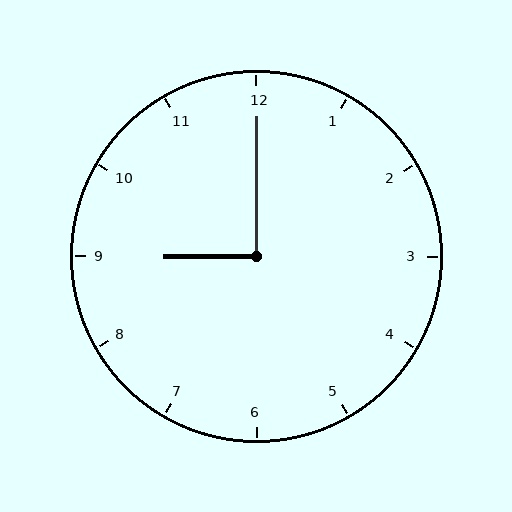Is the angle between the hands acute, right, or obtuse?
It is right.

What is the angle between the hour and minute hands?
Approximately 90 degrees.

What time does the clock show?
9:00.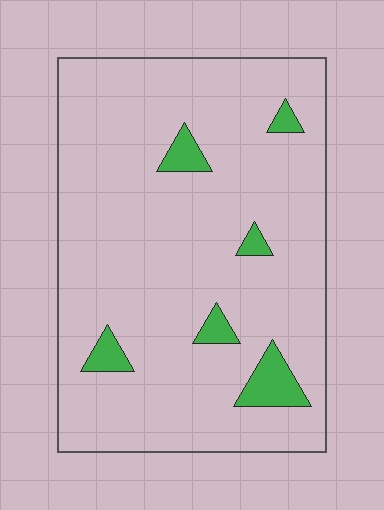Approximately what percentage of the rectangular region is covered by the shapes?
Approximately 5%.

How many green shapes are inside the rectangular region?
6.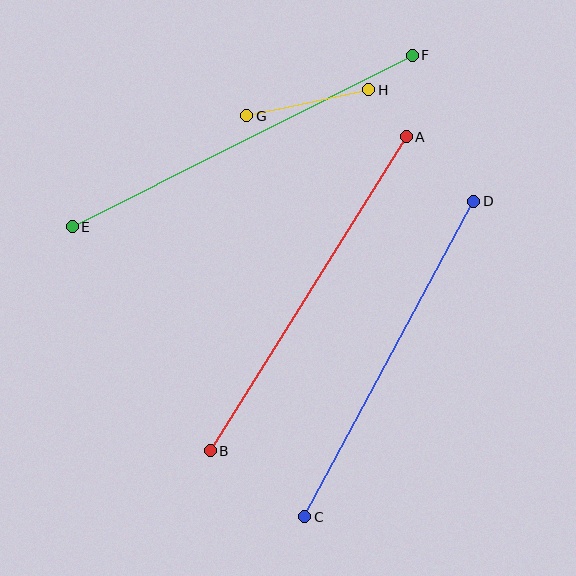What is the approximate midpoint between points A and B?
The midpoint is at approximately (308, 294) pixels.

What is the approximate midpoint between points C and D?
The midpoint is at approximately (389, 359) pixels.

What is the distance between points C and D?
The distance is approximately 358 pixels.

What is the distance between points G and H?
The distance is approximately 125 pixels.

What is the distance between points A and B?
The distance is approximately 370 pixels.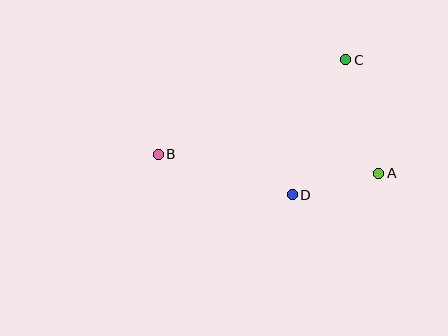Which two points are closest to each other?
Points A and D are closest to each other.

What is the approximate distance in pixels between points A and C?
The distance between A and C is approximately 118 pixels.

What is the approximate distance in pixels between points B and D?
The distance between B and D is approximately 140 pixels.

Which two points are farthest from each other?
Points A and B are farthest from each other.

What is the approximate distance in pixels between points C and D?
The distance between C and D is approximately 145 pixels.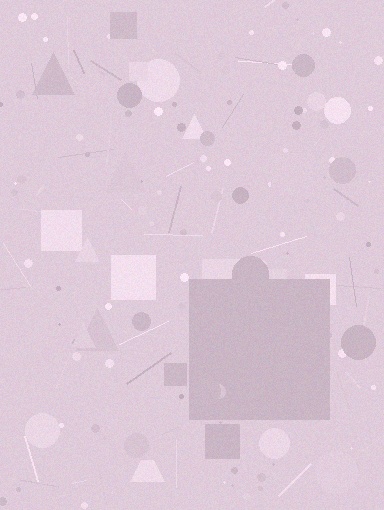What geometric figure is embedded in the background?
A square is embedded in the background.